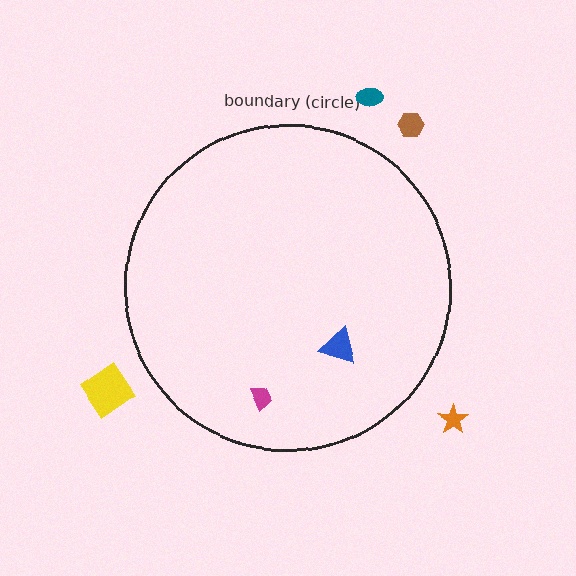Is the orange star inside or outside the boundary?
Outside.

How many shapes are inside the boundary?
2 inside, 4 outside.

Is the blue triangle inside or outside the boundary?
Inside.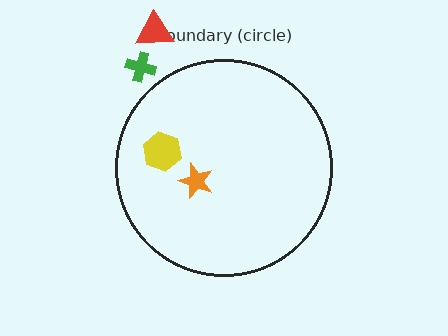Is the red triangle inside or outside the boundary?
Outside.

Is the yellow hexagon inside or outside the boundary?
Inside.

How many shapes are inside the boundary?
2 inside, 2 outside.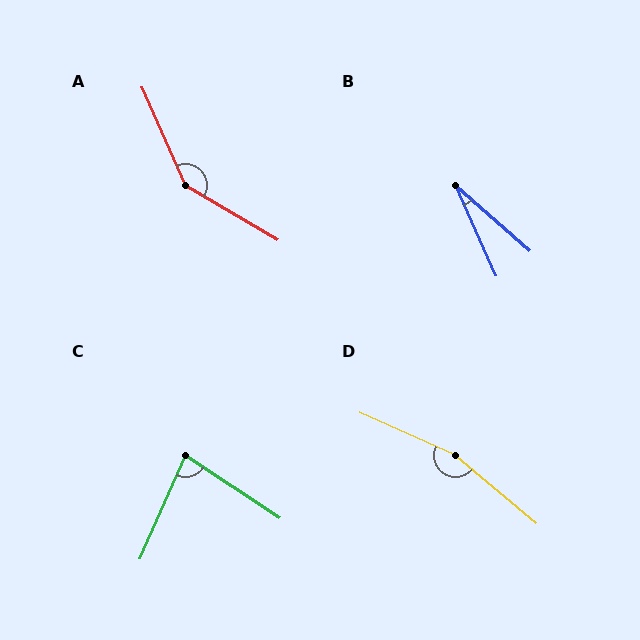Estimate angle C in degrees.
Approximately 80 degrees.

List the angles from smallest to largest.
B (25°), C (80°), A (145°), D (164°).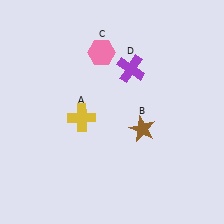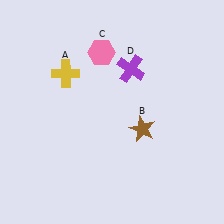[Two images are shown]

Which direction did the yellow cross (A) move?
The yellow cross (A) moved up.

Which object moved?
The yellow cross (A) moved up.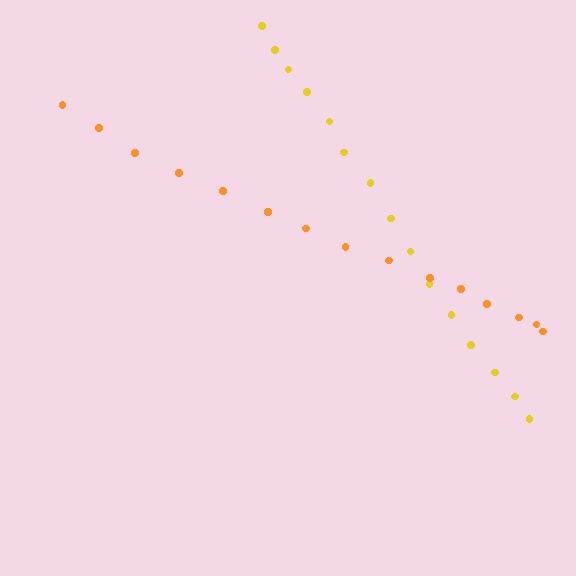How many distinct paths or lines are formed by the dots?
There are 2 distinct paths.